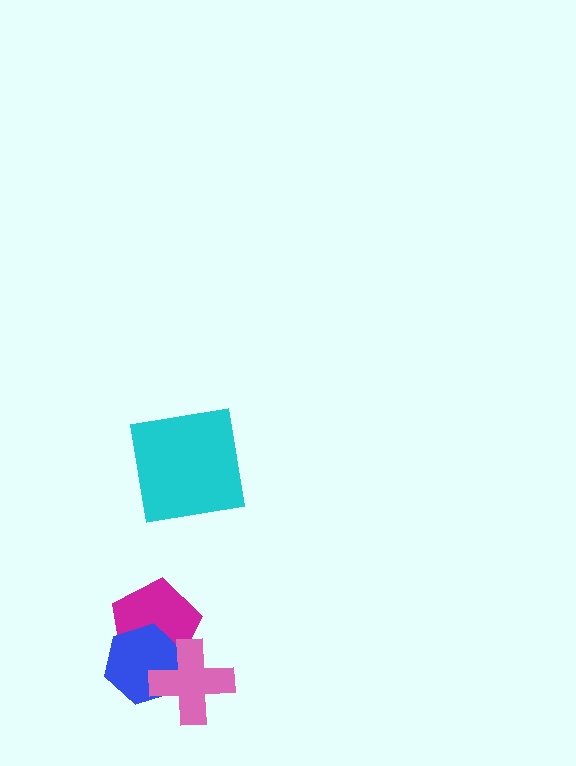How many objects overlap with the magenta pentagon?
2 objects overlap with the magenta pentagon.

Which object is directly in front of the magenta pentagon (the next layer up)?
The blue hexagon is directly in front of the magenta pentagon.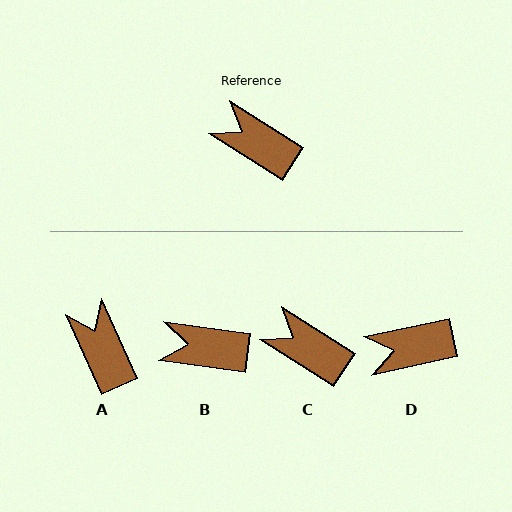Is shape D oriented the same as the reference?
No, it is off by about 44 degrees.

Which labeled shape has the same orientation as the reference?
C.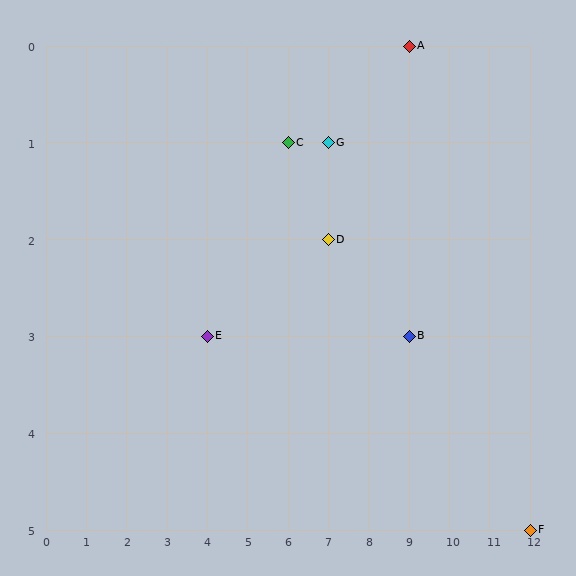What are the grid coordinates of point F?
Point F is at grid coordinates (12, 5).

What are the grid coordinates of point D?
Point D is at grid coordinates (7, 2).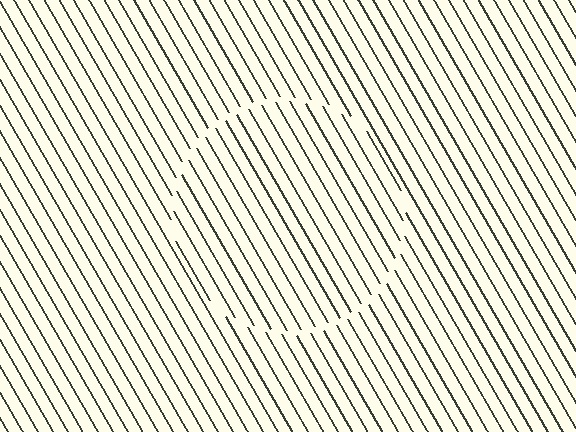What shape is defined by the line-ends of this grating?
An illusory circle. The interior of the shape contains the same grating, shifted by half a period — the contour is defined by the phase discontinuity where line-ends from the inner and outer gratings abut.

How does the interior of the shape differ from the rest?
The interior of the shape contains the same grating, shifted by half a period — the contour is defined by the phase discontinuity where line-ends from the inner and outer gratings abut.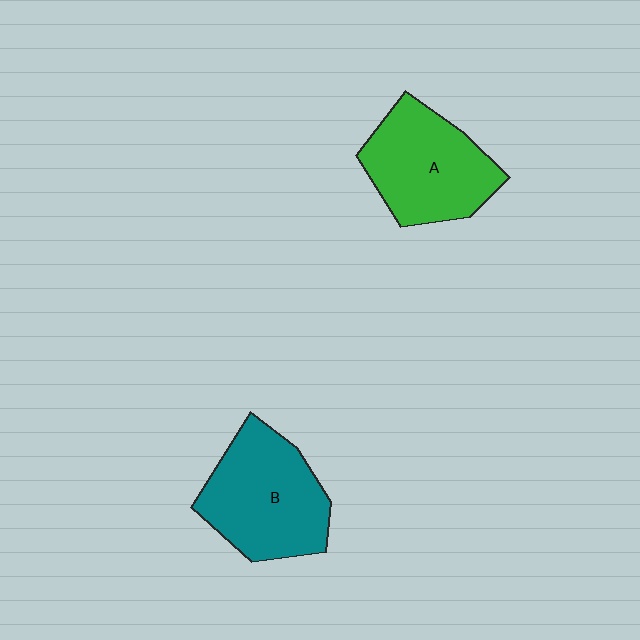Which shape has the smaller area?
Shape A (green).